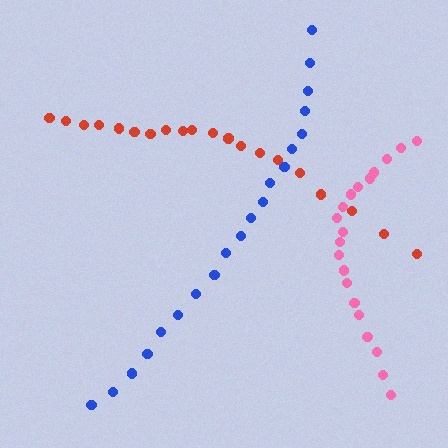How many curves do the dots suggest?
There are 3 distinct paths.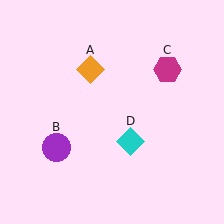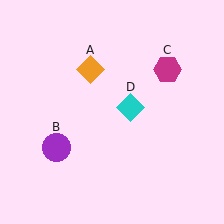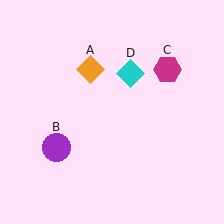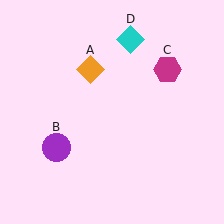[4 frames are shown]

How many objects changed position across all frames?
1 object changed position: cyan diamond (object D).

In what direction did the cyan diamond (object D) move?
The cyan diamond (object D) moved up.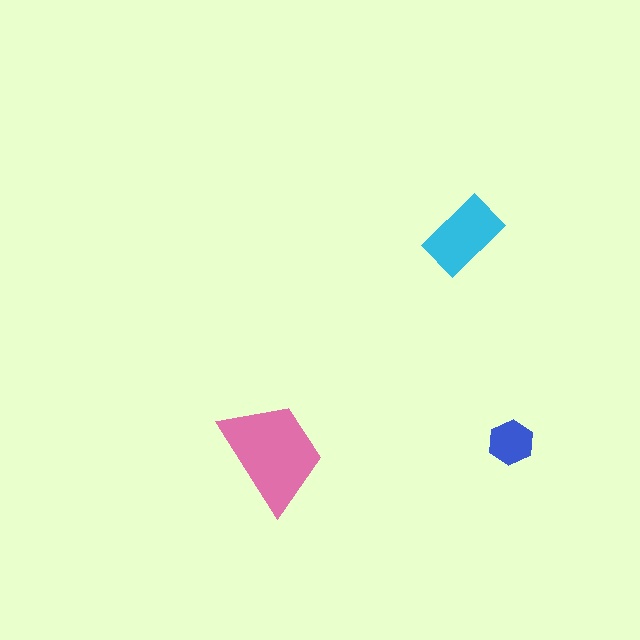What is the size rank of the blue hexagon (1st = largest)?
3rd.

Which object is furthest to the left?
The pink trapezoid is leftmost.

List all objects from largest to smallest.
The pink trapezoid, the cyan rectangle, the blue hexagon.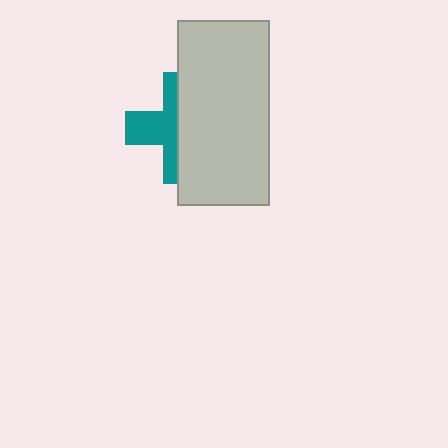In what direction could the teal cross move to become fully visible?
The teal cross could move left. That would shift it out from behind the light gray rectangle entirely.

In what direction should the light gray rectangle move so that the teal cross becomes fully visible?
The light gray rectangle should move right. That is the shortest direction to clear the overlap and leave the teal cross fully visible.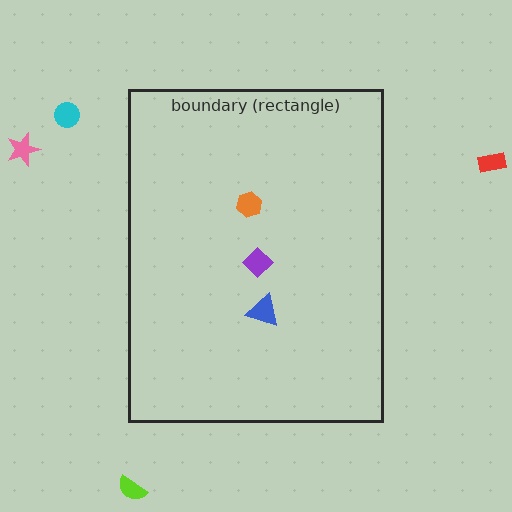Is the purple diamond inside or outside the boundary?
Inside.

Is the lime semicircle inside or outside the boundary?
Outside.